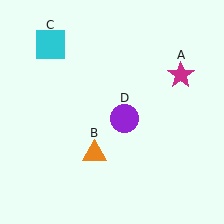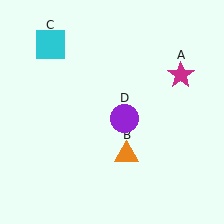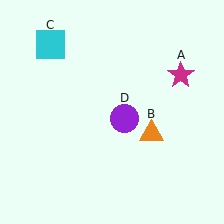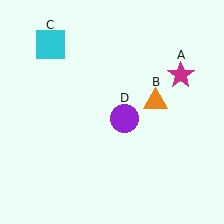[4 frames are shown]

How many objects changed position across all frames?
1 object changed position: orange triangle (object B).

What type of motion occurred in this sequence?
The orange triangle (object B) rotated counterclockwise around the center of the scene.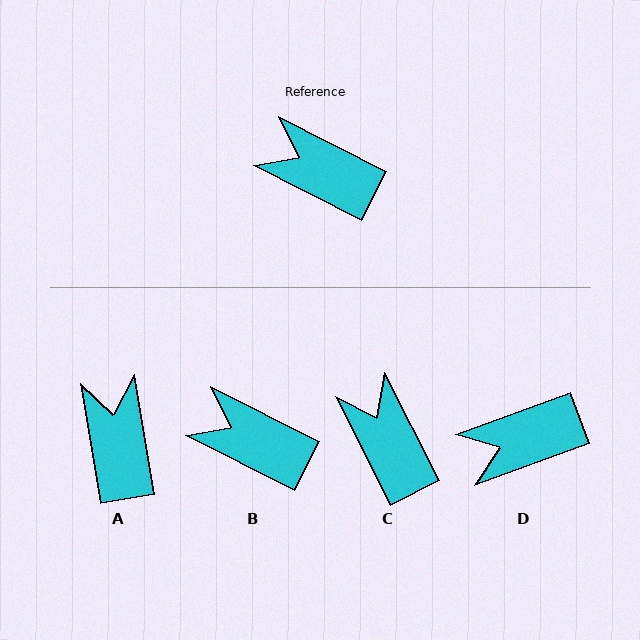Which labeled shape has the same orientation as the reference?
B.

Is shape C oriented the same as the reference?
No, it is off by about 37 degrees.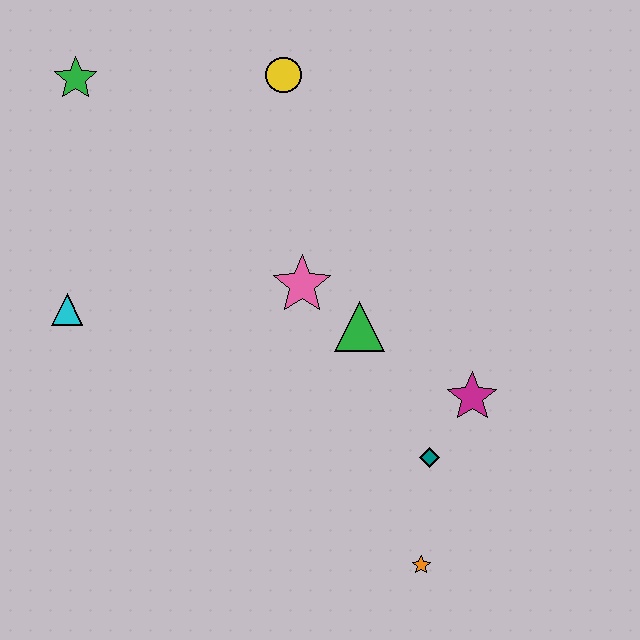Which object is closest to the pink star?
The green triangle is closest to the pink star.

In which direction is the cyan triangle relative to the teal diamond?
The cyan triangle is to the left of the teal diamond.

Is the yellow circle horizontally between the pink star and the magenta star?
No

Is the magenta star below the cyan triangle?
Yes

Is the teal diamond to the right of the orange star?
Yes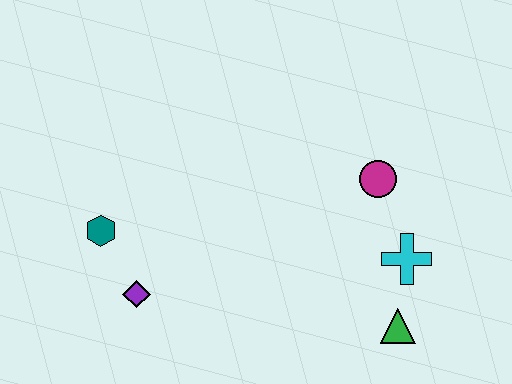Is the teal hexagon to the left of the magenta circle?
Yes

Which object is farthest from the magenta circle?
The teal hexagon is farthest from the magenta circle.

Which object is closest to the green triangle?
The cyan cross is closest to the green triangle.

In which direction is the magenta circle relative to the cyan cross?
The magenta circle is above the cyan cross.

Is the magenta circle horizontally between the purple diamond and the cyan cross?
Yes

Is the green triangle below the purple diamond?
Yes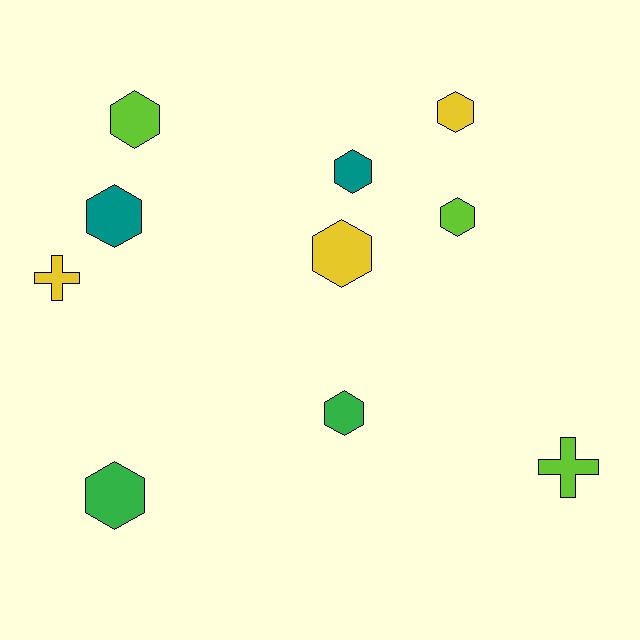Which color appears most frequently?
Lime, with 3 objects.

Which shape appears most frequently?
Hexagon, with 8 objects.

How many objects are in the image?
There are 10 objects.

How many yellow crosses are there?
There is 1 yellow cross.